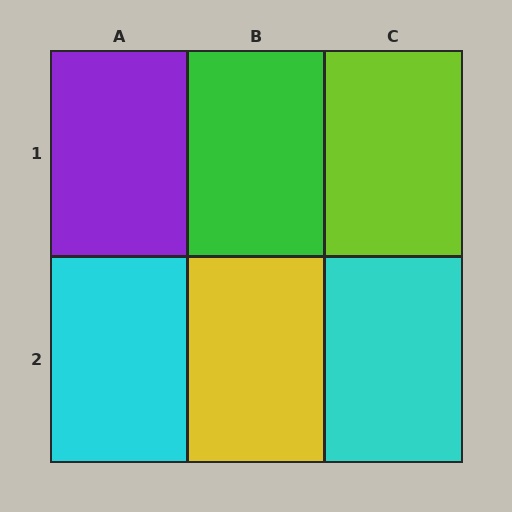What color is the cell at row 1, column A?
Purple.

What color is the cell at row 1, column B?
Green.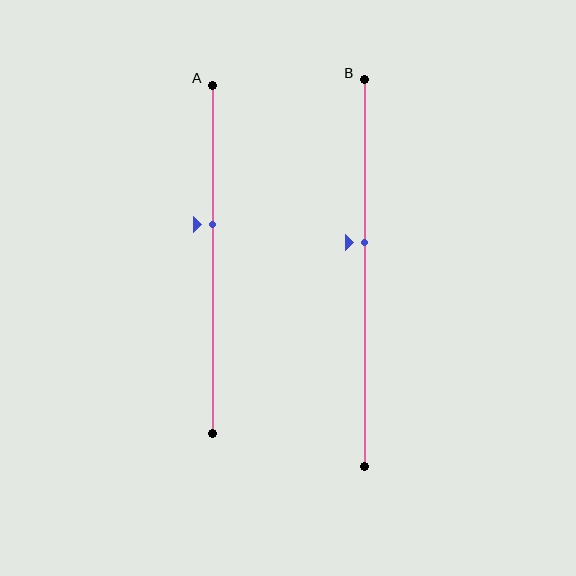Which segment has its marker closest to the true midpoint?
Segment B has its marker closest to the true midpoint.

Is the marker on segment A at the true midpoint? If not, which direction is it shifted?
No, the marker on segment A is shifted upward by about 10% of the segment length.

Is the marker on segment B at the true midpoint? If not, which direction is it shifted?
No, the marker on segment B is shifted upward by about 8% of the segment length.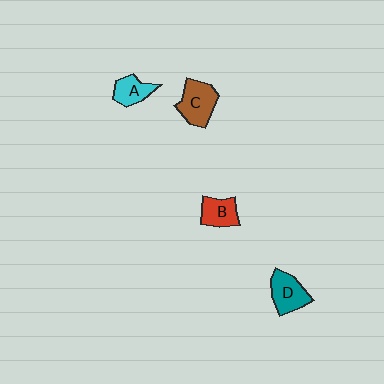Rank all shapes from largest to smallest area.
From largest to smallest: C (brown), D (teal), B (red), A (cyan).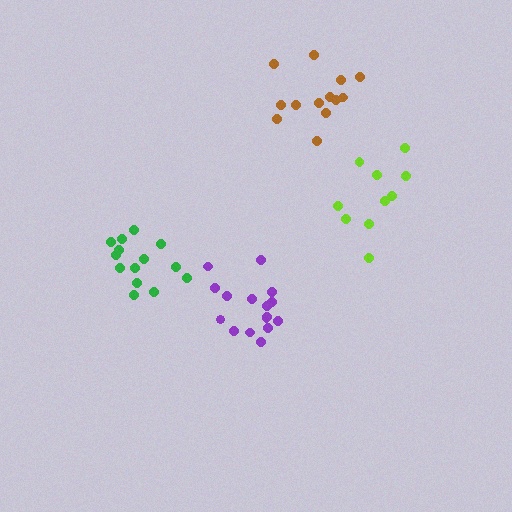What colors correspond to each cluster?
The clusters are colored: green, lime, purple, brown.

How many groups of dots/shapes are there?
There are 4 groups.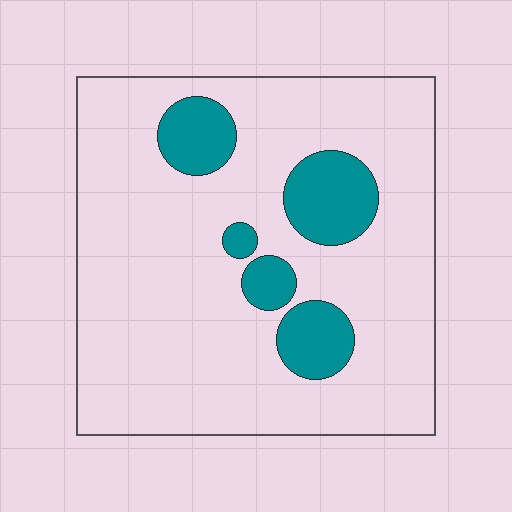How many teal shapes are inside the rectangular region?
5.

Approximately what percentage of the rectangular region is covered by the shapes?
Approximately 15%.